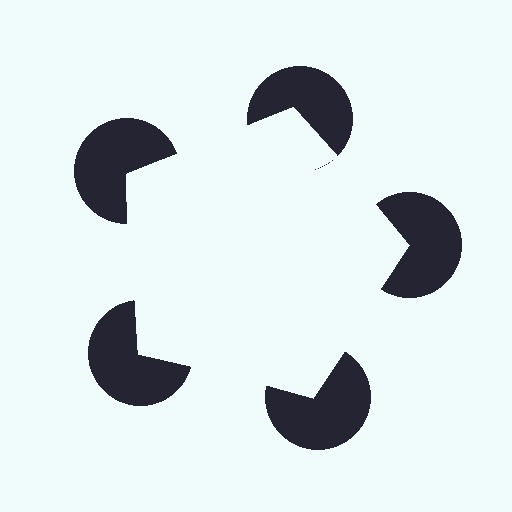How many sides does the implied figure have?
5 sides.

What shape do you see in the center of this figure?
An illusory pentagon — its edges are inferred from the aligned wedge cuts in the pac-man discs, not physically drawn.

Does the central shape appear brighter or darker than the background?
It typically appears slightly brighter than the background, even though no actual brightness change is drawn.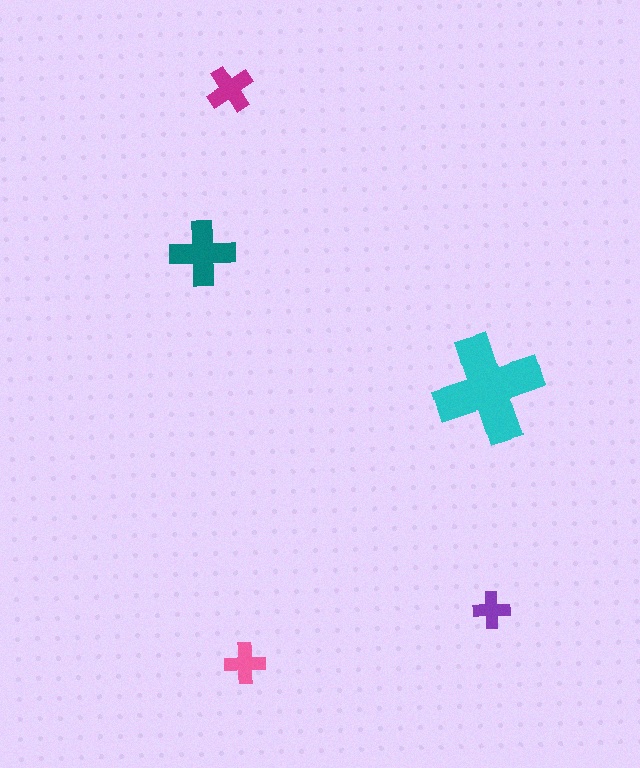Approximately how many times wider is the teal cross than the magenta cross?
About 1.5 times wider.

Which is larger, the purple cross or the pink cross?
The pink one.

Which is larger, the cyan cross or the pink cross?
The cyan one.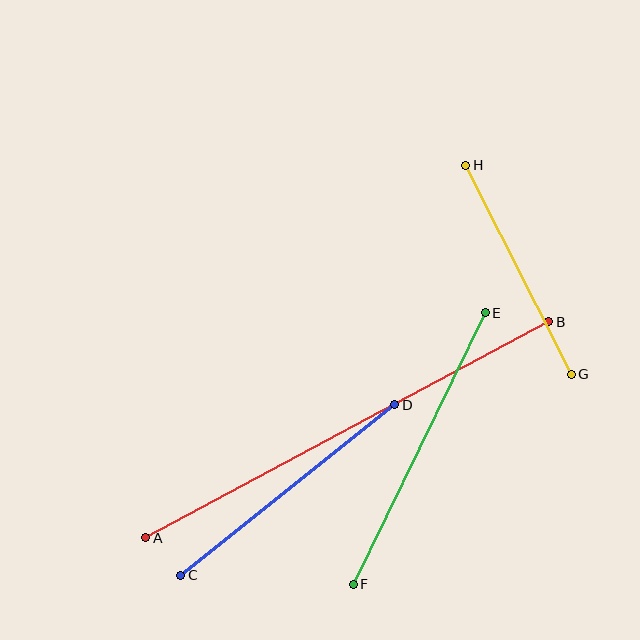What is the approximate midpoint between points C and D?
The midpoint is at approximately (288, 490) pixels.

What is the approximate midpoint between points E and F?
The midpoint is at approximately (419, 448) pixels.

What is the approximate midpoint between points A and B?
The midpoint is at approximately (347, 430) pixels.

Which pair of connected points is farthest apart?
Points A and B are farthest apart.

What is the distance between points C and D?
The distance is approximately 274 pixels.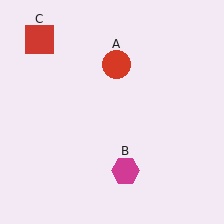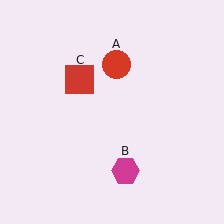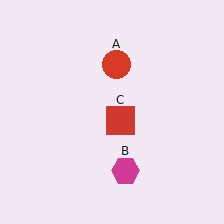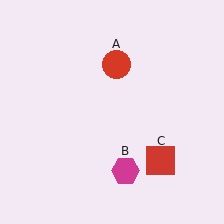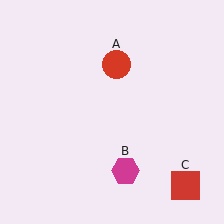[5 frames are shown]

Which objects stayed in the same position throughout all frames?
Red circle (object A) and magenta hexagon (object B) remained stationary.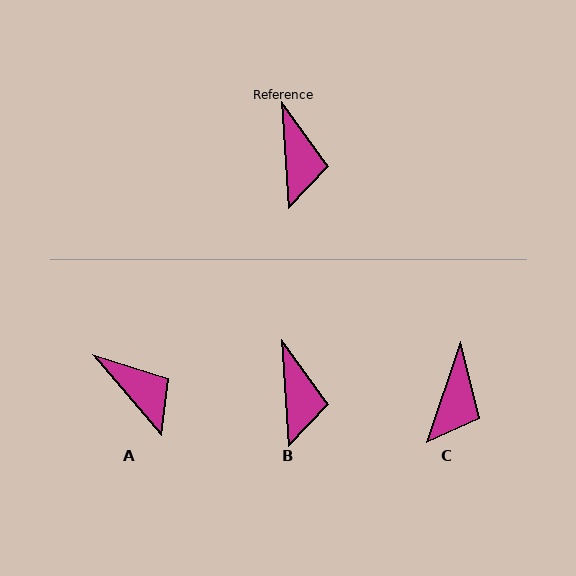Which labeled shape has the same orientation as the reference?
B.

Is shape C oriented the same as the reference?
No, it is off by about 22 degrees.